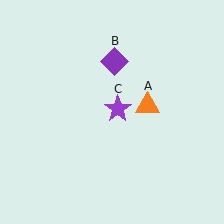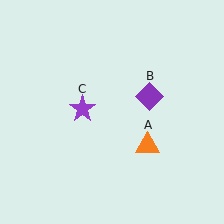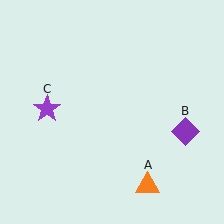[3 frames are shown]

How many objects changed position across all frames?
3 objects changed position: orange triangle (object A), purple diamond (object B), purple star (object C).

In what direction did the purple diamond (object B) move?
The purple diamond (object B) moved down and to the right.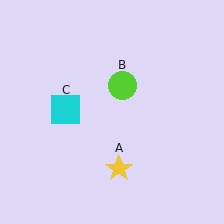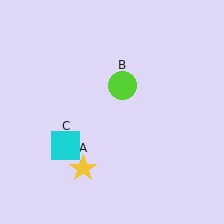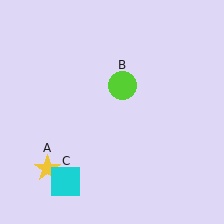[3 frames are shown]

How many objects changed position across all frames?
2 objects changed position: yellow star (object A), cyan square (object C).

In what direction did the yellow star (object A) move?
The yellow star (object A) moved left.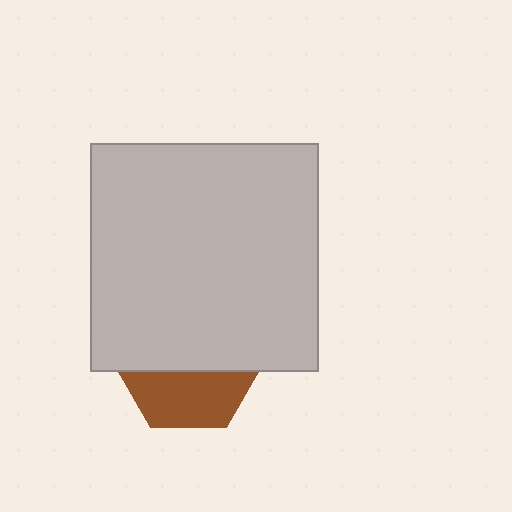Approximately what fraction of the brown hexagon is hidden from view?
Roughly 60% of the brown hexagon is hidden behind the light gray square.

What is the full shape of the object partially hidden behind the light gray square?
The partially hidden object is a brown hexagon.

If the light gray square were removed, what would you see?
You would see the complete brown hexagon.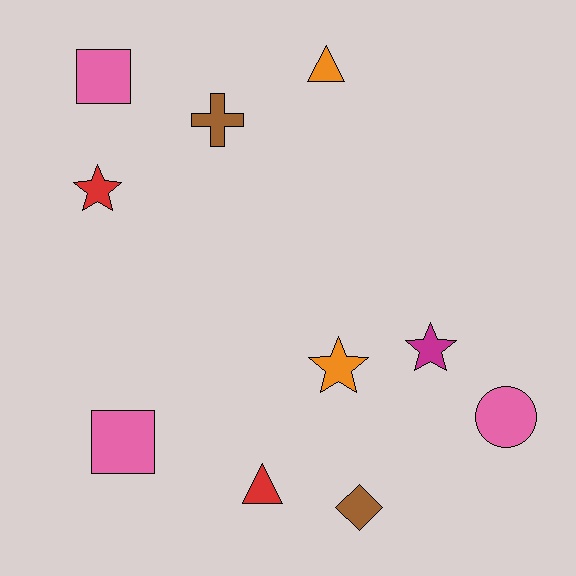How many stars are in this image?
There are 3 stars.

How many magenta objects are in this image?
There is 1 magenta object.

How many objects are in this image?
There are 10 objects.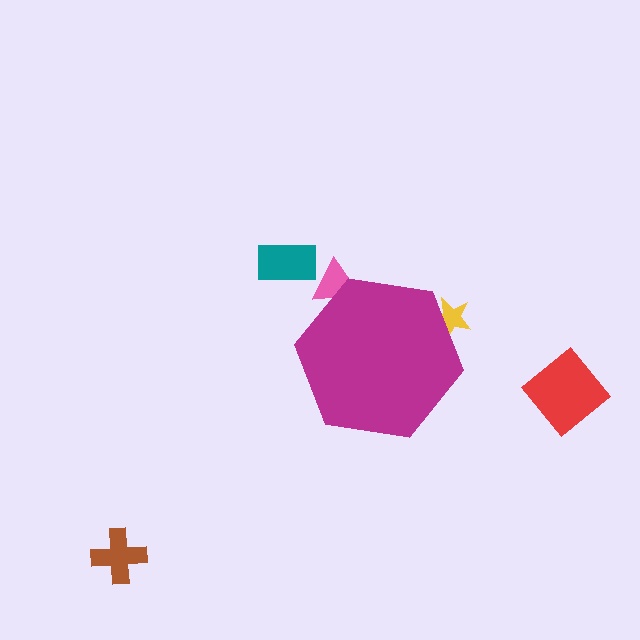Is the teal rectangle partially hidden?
No, the teal rectangle is fully visible.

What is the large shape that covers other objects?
A magenta hexagon.